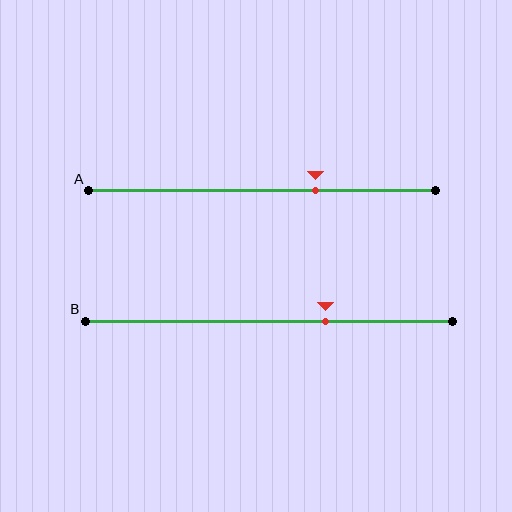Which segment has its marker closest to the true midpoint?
Segment B has its marker closest to the true midpoint.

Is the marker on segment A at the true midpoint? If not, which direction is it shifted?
No, the marker on segment A is shifted to the right by about 16% of the segment length.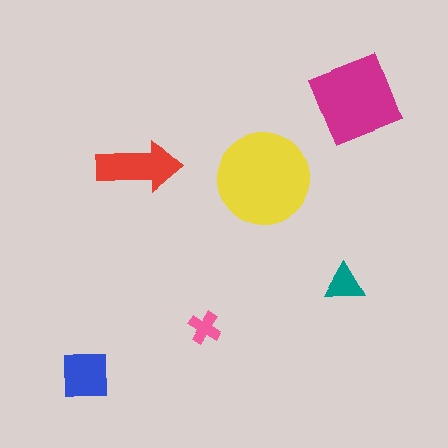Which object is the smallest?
The pink cross.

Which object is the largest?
The yellow circle.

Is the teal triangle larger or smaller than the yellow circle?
Smaller.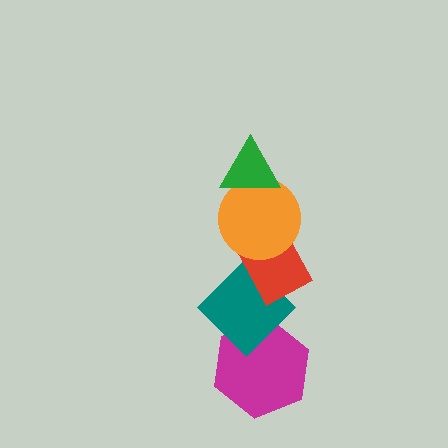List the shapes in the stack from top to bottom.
From top to bottom: the green triangle, the orange circle, the red rectangle, the teal diamond, the magenta hexagon.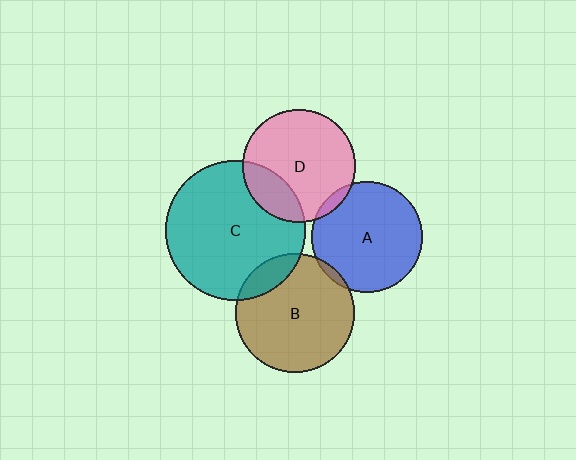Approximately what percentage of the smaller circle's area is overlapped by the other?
Approximately 5%.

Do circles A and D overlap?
Yes.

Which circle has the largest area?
Circle C (teal).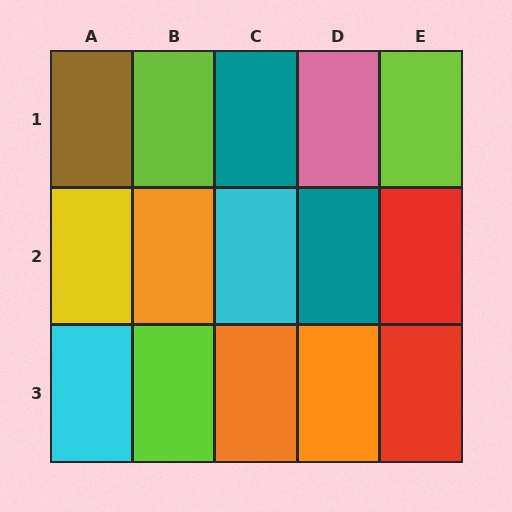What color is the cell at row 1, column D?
Pink.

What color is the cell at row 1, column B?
Lime.